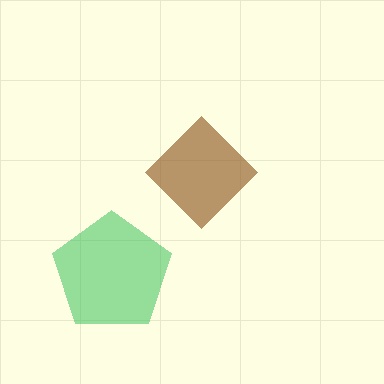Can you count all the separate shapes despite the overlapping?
Yes, there are 2 separate shapes.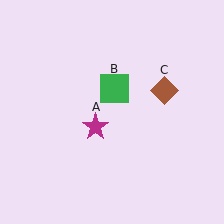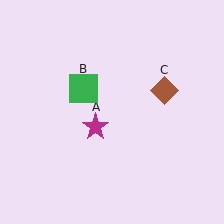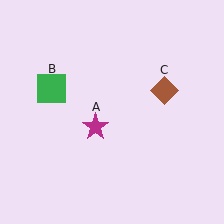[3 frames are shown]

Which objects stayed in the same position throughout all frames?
Magenta star (object A) and brown diamond (object C) remained stationary.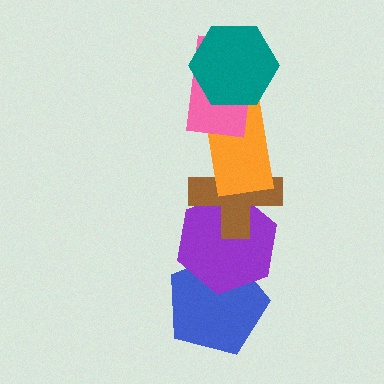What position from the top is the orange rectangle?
The orange rectangle is 3rd from the top.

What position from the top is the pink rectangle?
The pink rectangle is 2nd from the top.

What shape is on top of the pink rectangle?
The teal hexagon is on top of the pink rectangle.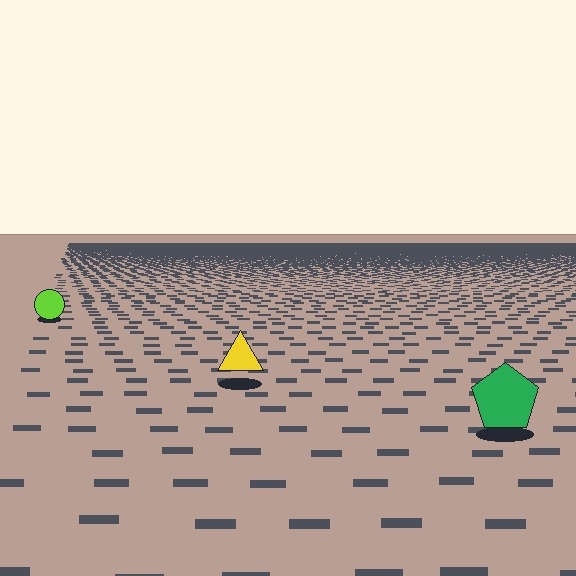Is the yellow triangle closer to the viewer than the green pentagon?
No. The green pentagon is closer — you can tell from the texture gradient: the ground texture is coarser near it.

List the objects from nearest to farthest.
From nearest to farthest: the green pentagon, the yellow triangle, the lime circle.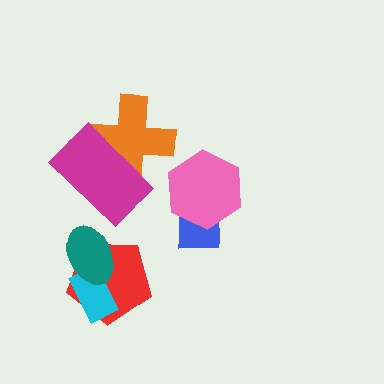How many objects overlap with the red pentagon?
2 objects overlap with the red pentagon.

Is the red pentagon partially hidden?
Yes, it is partially covered by another shape.